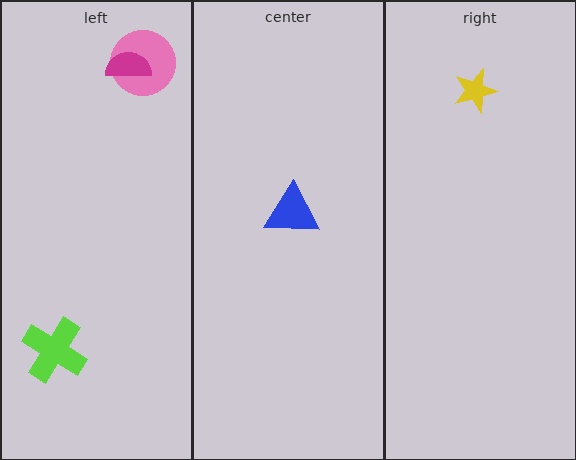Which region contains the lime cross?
The left region.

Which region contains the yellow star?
The right region.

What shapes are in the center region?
The blue triangle.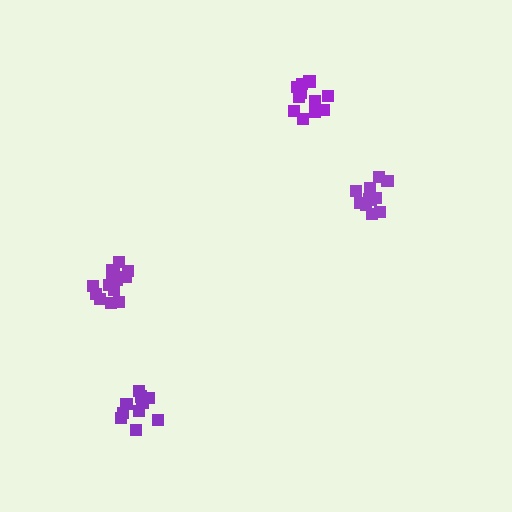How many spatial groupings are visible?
There are 4 spatial groupings.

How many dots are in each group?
Group 1: 12 dots, Group 2: 11 dots, Group 3: 15 dots, Group 4: 11 dots (49 total).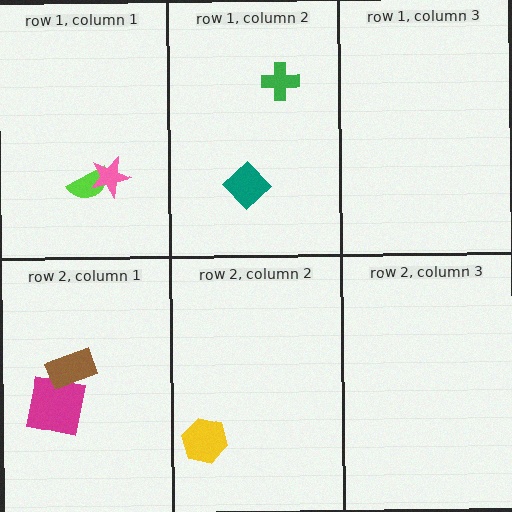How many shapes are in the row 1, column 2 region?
2.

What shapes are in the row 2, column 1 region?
The magenta square, the brown rectangle.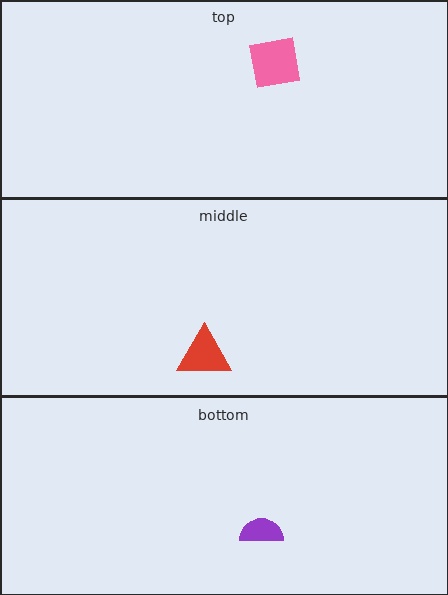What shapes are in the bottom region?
The purple semicircle.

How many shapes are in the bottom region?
1.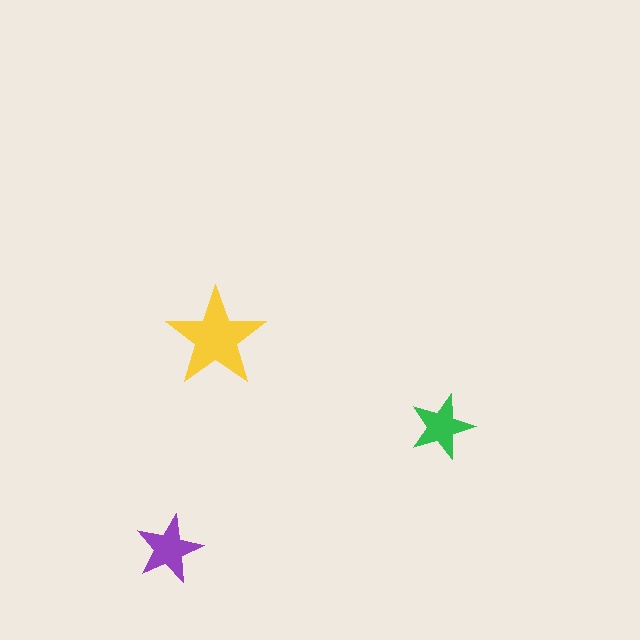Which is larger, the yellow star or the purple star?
The yellow one.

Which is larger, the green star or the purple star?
The purple one.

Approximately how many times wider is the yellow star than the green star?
About 1.5 times wider.